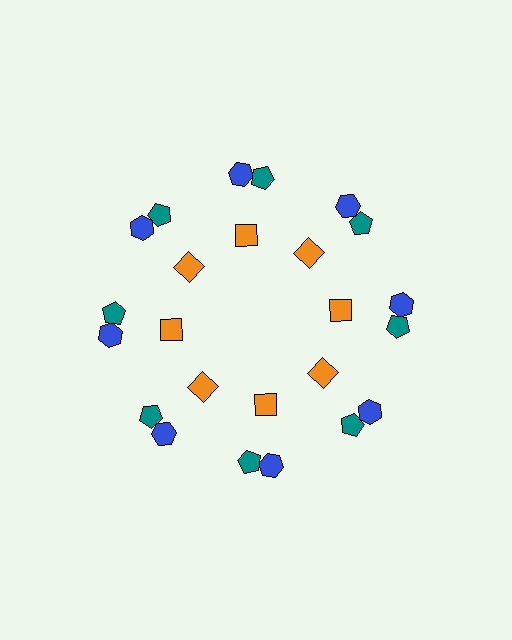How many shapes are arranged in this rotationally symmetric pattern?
There are 24 shapes, arranged in 8 groups of 3.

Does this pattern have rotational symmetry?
Yes, this pattern has 8-fold rotational symmetry. It looks the same after rotating 45 degrees around the center.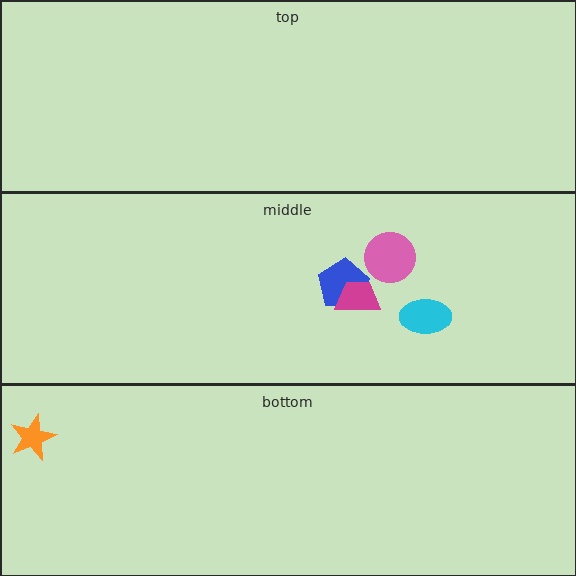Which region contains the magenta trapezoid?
The middle region.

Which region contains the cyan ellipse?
The middle region.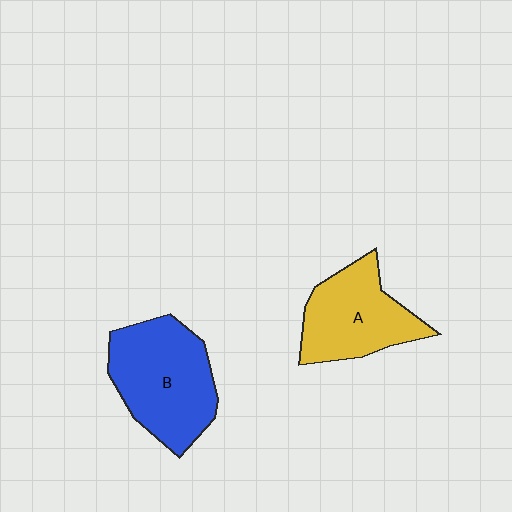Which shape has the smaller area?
Shape A (yellow).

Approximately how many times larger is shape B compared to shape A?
Approximately 1.2 times.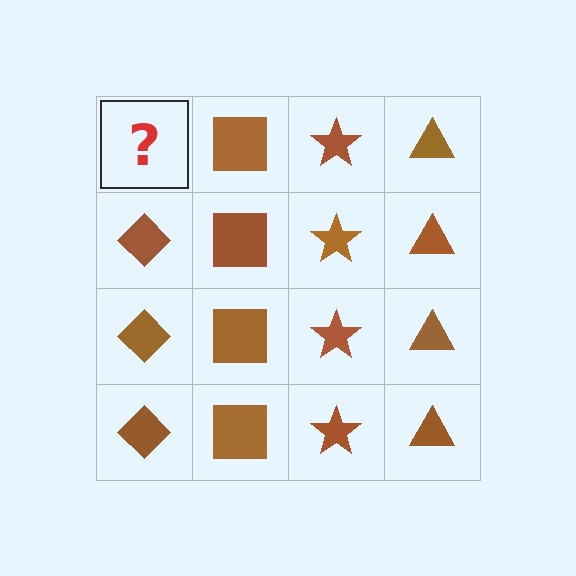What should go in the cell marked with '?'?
The missing cell should contain a brown diamond.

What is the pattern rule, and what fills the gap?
The rule is that each column has a consistent shape. The gap should be filled with a brown diamond.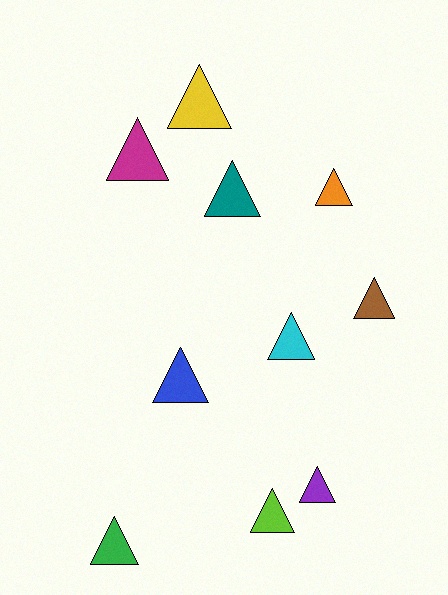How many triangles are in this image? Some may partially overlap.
There are 10 triangles.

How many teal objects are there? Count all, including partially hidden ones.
There is 1 teal object.